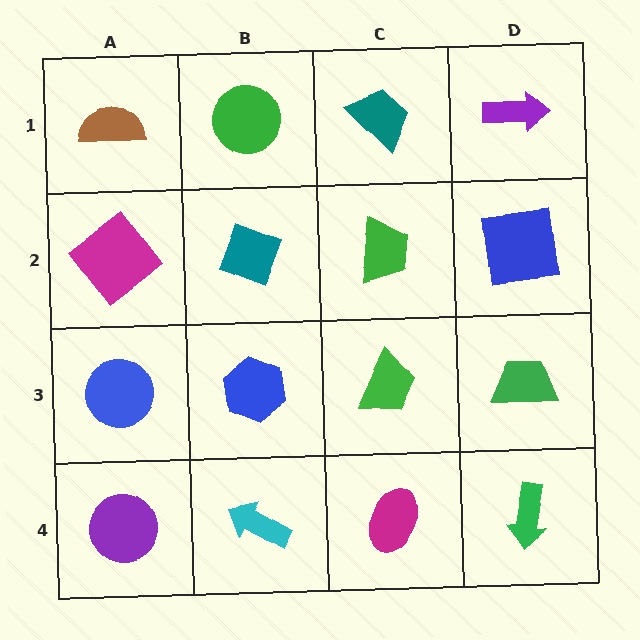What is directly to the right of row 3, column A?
A blue hexagon.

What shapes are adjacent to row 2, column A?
A brown semicircle (row 1, column A), a blue circle (row 3, column A), a teal diamond (row 2, column B).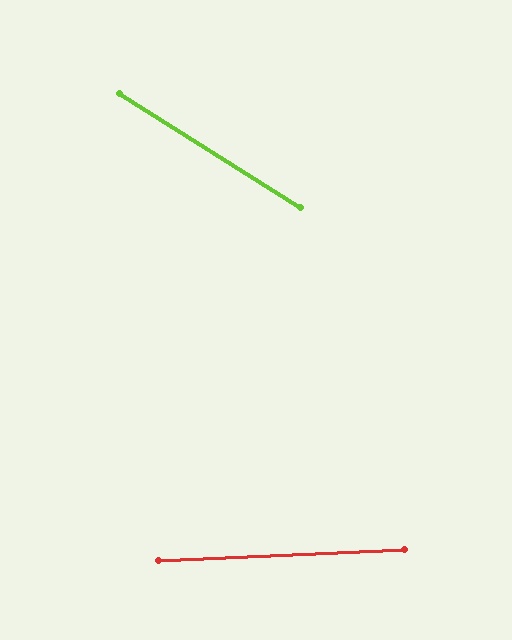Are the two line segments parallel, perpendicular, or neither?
Neither parallel nor perpendicular — they differ by about 35°.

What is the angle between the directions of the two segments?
Approximately 35 degrees.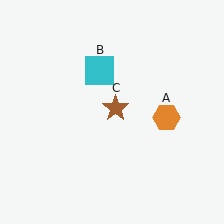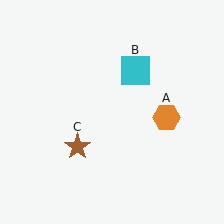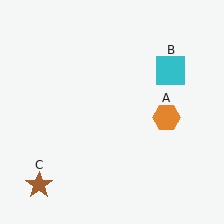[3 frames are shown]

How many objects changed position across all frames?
2 objects changed position: cyan square (object B), brown star (object C).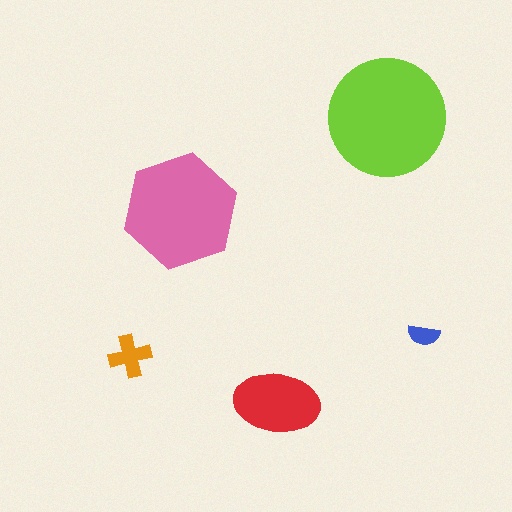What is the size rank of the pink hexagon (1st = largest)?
2nd.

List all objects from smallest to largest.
The blue semicircle, the orange cross, the red ellipse, the pink hexagon, the lime circle.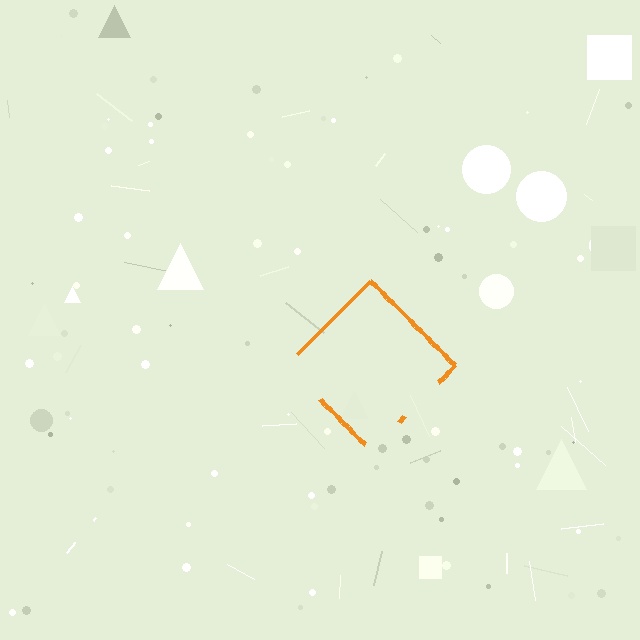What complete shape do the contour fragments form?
The contour fragments form a diamond.